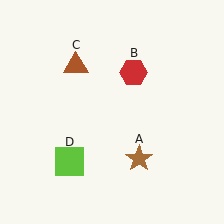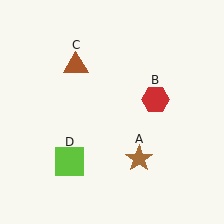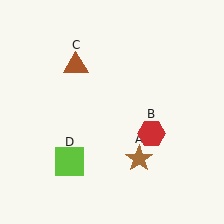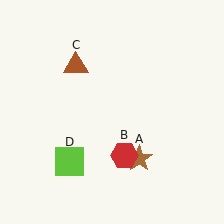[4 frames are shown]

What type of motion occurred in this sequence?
The red hexagon (object B) rotated clockwise around the center of the scene.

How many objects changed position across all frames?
1 object changed position: red hexagon (object B).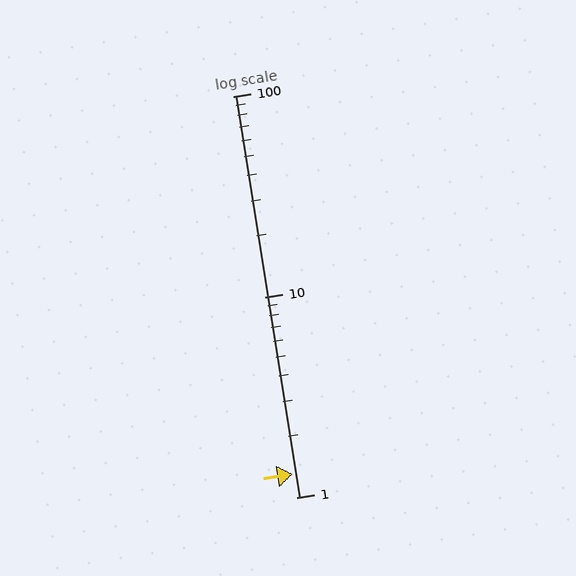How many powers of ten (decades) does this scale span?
The scale spans 2 decades, from 1 to 100.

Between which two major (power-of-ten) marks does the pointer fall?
The pointer is between 1 and 10.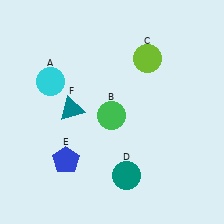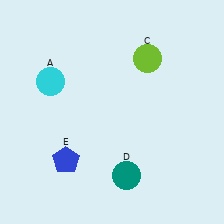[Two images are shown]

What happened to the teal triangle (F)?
The teal triangle (F) was removed in Image 2. It was in the top-left area of Image 1.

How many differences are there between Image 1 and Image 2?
There are 2 differences between the two images.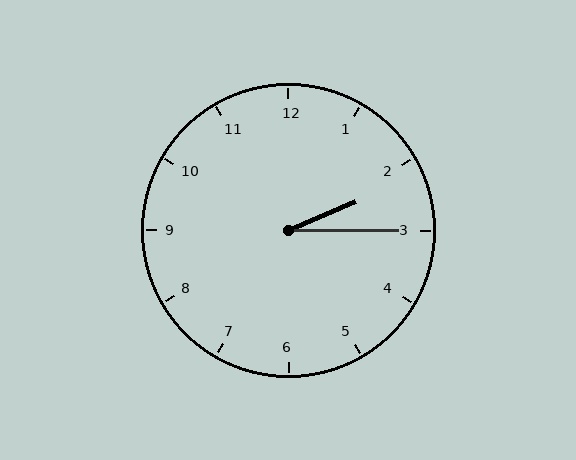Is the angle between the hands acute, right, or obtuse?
It is acute.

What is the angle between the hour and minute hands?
Approximately 22 degrees.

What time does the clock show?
2:15.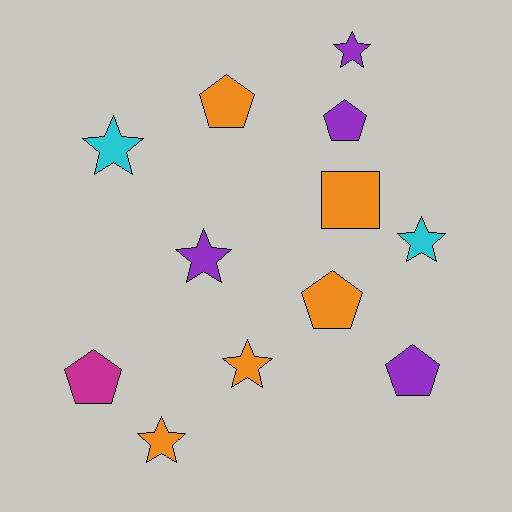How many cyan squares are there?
There are no cyan squares.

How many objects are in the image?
There are 12 objects.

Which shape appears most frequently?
Star, with 6 objects.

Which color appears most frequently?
Orange, with 5 objects.